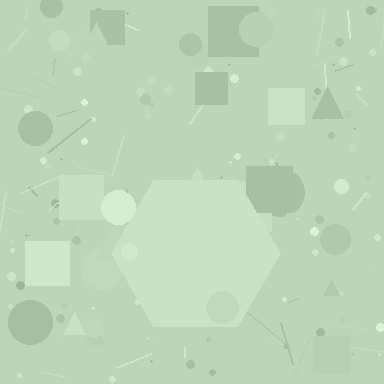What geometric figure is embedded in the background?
A hexagon is embedded in the background.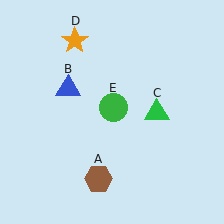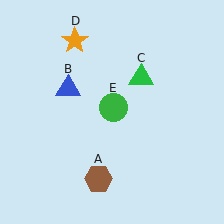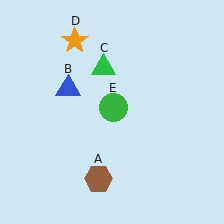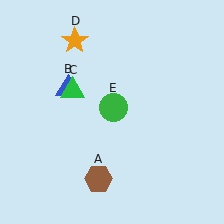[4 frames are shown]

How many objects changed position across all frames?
1 object changed position: green triangle (object C).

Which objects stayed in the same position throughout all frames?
Brown hexagon (object A) and blue triangle (object B) and orange star (object D) and green circle (object E) remained stationary.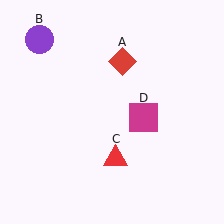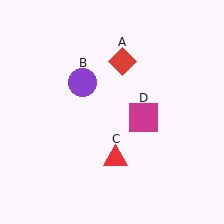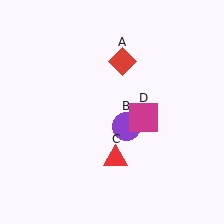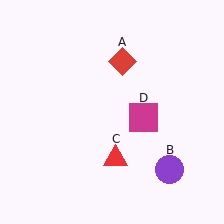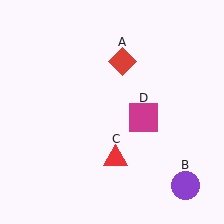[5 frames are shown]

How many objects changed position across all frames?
1 object changed position: purple circle (object B).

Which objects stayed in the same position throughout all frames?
Red diamond (object A) and red triangle (object C) and magenta square (object D) remained stationary.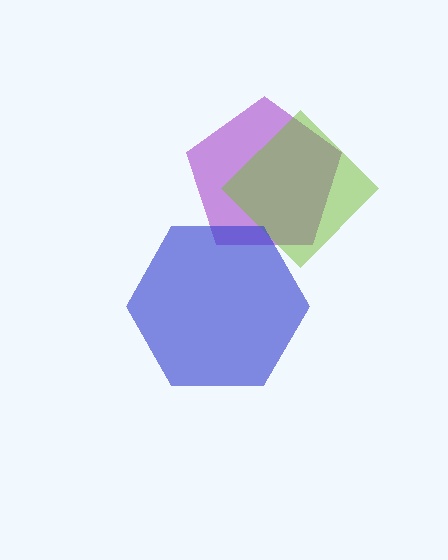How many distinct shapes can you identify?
There are 3 distinct shapes: a purple pentagon, a lime diamond, a blue hexagon.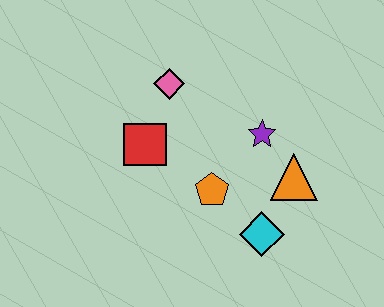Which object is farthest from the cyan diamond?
The pink diamond is farthest from the cyan diamond.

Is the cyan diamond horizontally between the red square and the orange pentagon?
No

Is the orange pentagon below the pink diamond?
Yes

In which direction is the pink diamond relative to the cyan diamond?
The pink diamond is above the cyan diamond.